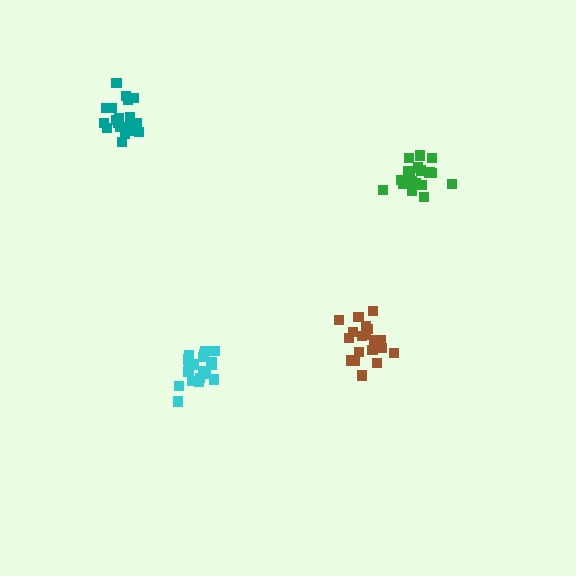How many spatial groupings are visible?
There are 4 spatial groupings.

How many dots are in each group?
Group 1: 21 dots, Group 2: 20 dots, Group 3: 20 dots, Group 4: 19 dots (80 total).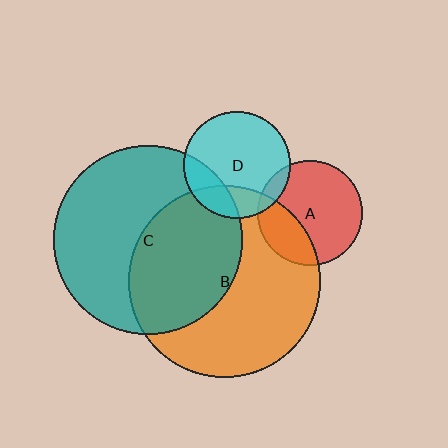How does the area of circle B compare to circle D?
Approximately 3.2 times.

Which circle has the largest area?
Circle B (orange).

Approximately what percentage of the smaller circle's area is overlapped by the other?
Approximately 30%.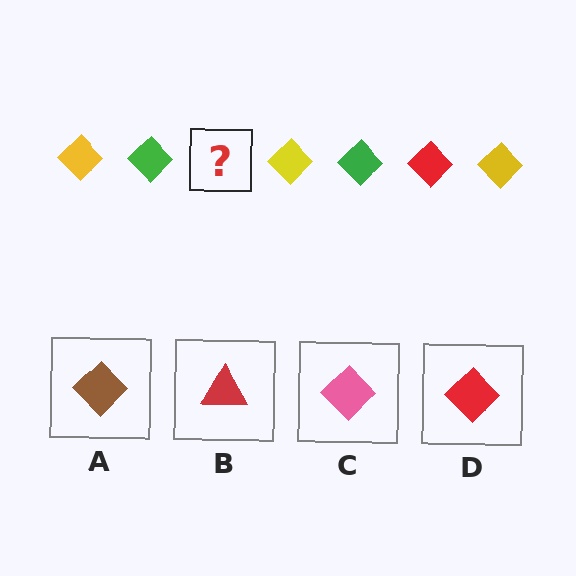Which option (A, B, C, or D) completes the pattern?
D.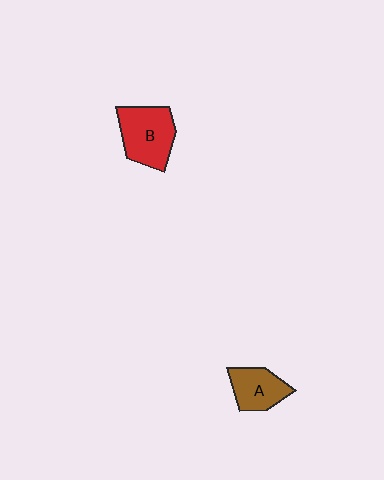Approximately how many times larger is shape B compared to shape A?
Approximately 1.4 times.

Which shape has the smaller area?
Shape A (brown).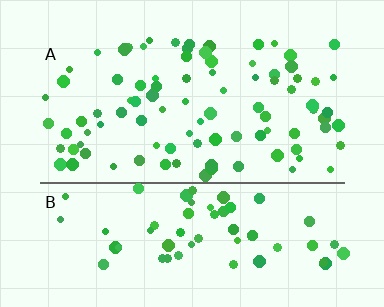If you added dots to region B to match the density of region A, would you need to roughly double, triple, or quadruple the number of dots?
Approximately double.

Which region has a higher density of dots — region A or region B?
A (the top).